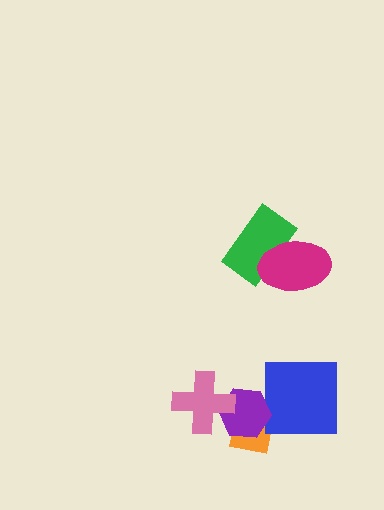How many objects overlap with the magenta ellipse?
1 object overlaps with the magenta ellipse.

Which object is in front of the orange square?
The purple hexagon is in front of the orange square.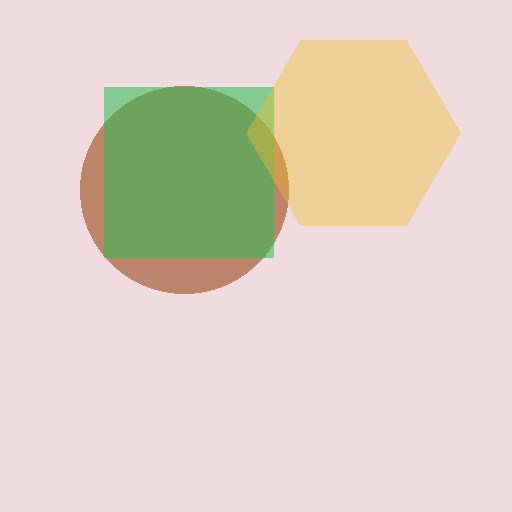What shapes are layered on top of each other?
The layered shapes are: a brown circle, a green square, a yellow hexagon.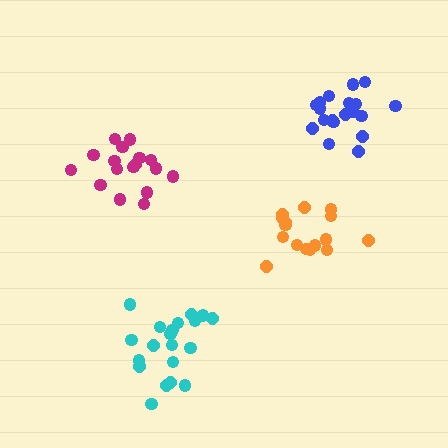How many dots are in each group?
Group 1: 20 dots, Group 2: 20 dots, Group 3: 17 dots, Group 4: 16 dots (73 total).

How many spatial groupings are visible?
There are 4 spatial groupings.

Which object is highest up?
The blue cluster is topmost.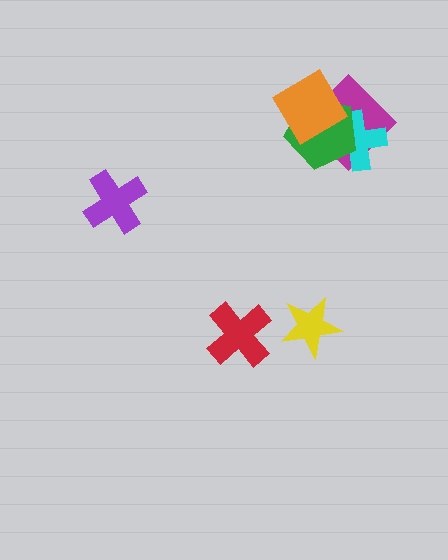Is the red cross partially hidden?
No, no other shape covers it.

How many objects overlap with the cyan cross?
3 objects overlap with the cyan cross.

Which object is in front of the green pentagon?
The orange diamond is in front of the green pentagon.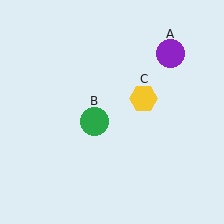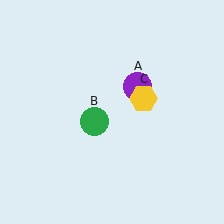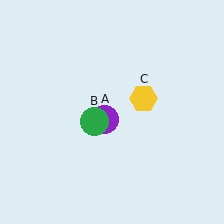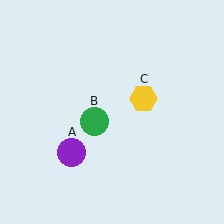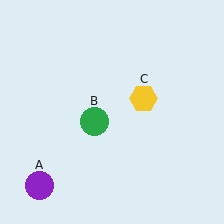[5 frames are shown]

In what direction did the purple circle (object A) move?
The purple circle (object A) moved down and to the left.